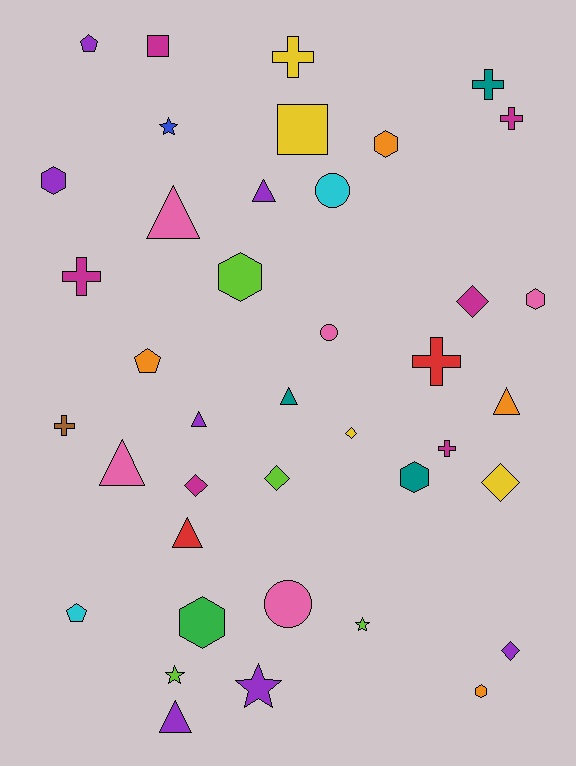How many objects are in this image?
There are 40 objects.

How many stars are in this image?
There are 4 stars.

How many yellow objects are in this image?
There are 4 yellow objects.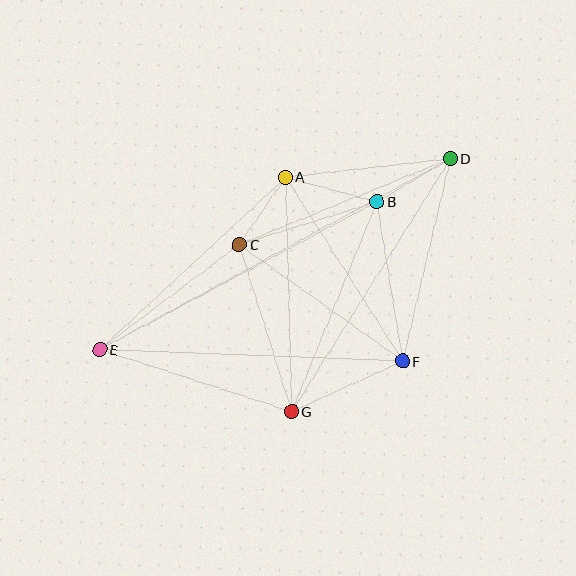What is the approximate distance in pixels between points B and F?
The distance between B and F is approximately 162 pixels.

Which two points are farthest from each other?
Points D and E are farthest from each other.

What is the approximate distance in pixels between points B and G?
The distance between B and G is approximately 227 pixels.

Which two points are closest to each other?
Points A and C are closest to each other.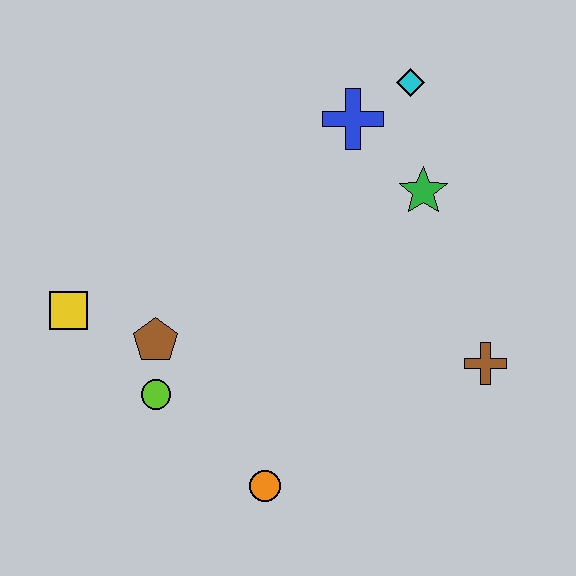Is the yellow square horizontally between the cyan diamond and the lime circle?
No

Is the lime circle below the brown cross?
Yes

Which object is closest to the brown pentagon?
The lime circle is closest to the brown pentagon.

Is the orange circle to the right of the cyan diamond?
No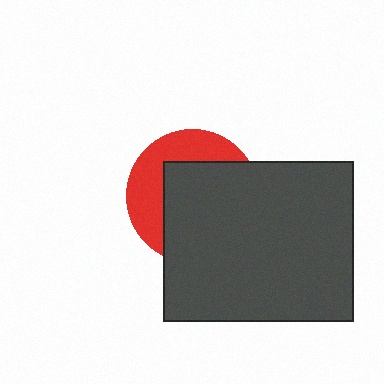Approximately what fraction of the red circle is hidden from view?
Roughly 61% of the red circle is hidden behind the dark gray rectangle.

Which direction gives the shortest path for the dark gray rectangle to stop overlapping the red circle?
Moving toward the lower-right gives the shortest separation.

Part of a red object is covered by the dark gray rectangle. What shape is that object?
It is a circle.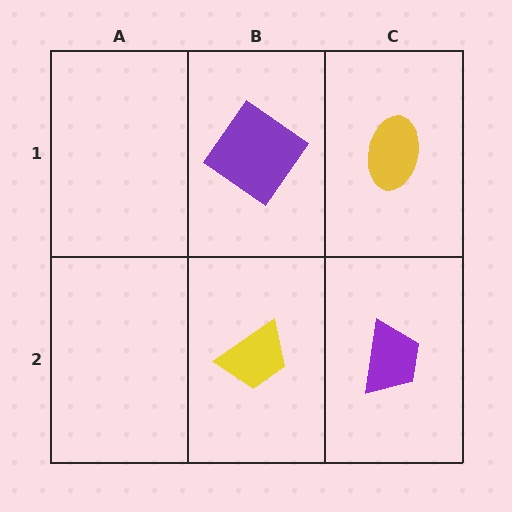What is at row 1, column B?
A purple diamond.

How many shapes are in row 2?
2 shapes.